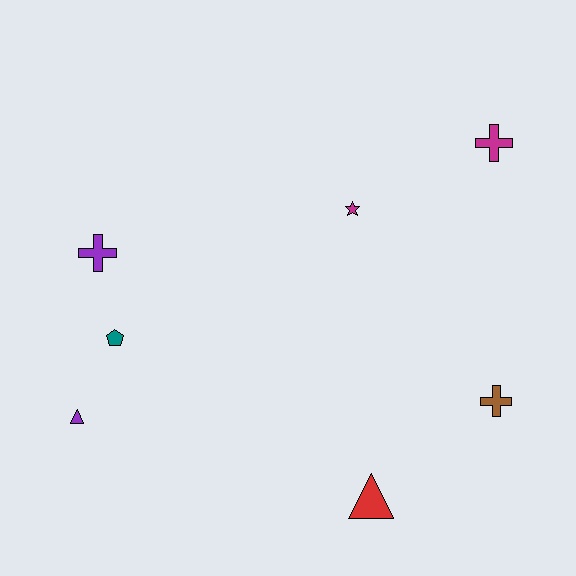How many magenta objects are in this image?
There are 2 magenta objects.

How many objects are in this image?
There are 7 objects.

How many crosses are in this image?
There are 3 crosses.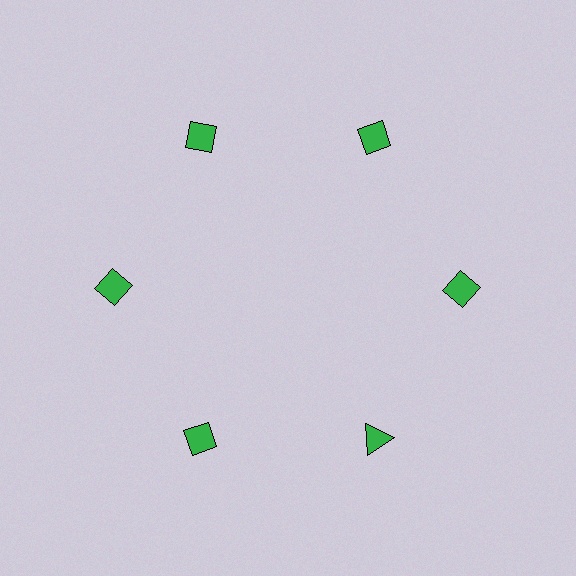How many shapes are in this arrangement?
There are 6 shapes arranged in a ring pattern.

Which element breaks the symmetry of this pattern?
The green triangle at roughly the 5 o'clock position breaks the symmetry. All other shapes are green diamonds.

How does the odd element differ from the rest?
It has a different shape: triangle instead of diamond.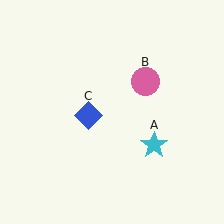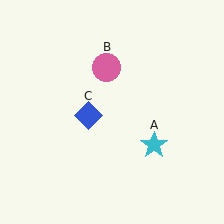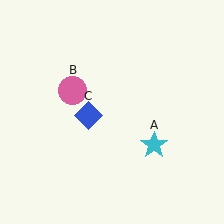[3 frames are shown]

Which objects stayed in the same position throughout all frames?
Cyan star (object A) and blue diamond (object C) remained stationary.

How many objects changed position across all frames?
1 object changed position: pink circle (object B).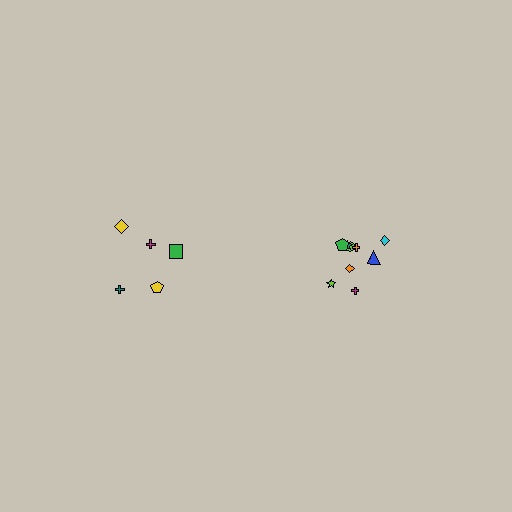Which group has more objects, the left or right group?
The right group.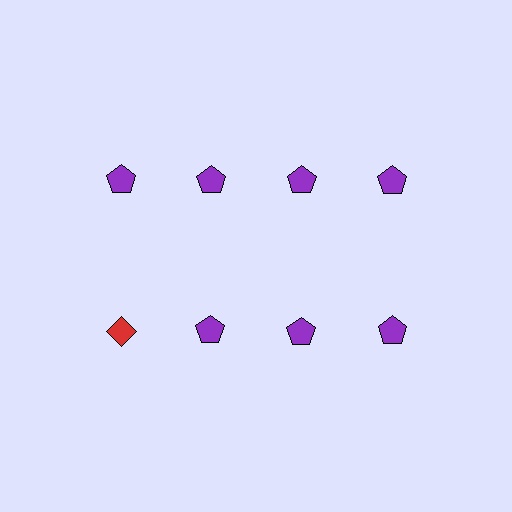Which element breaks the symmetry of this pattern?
The red diamond in the second row, leftmost column breaks the symmetry. All other shapes are purple pentagons.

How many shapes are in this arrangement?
There are 8 shapes arranged in a grid pattern.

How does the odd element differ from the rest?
It differs in both color (red instead of purple) and shape (diamond instead of pentagon).